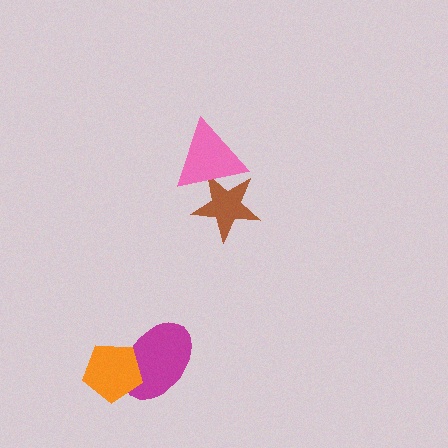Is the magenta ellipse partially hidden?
Yes, it is partially covered by another shape.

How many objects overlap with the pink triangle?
1 object overlaps with the pink triangle.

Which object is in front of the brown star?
The pink triangle is in front of the brown star.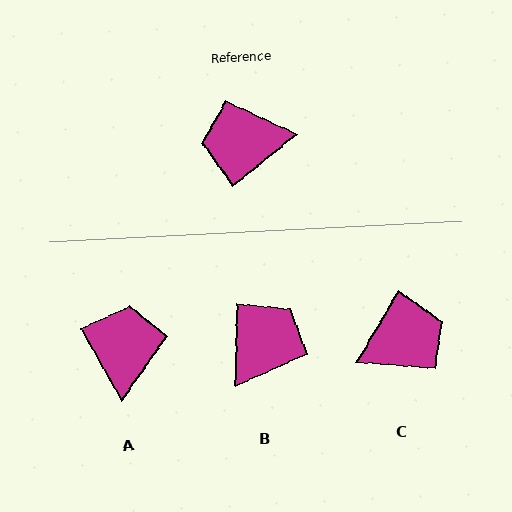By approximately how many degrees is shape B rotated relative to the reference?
Approximately 131 degrees clockwise.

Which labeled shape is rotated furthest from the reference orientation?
C, about 160 degrees away.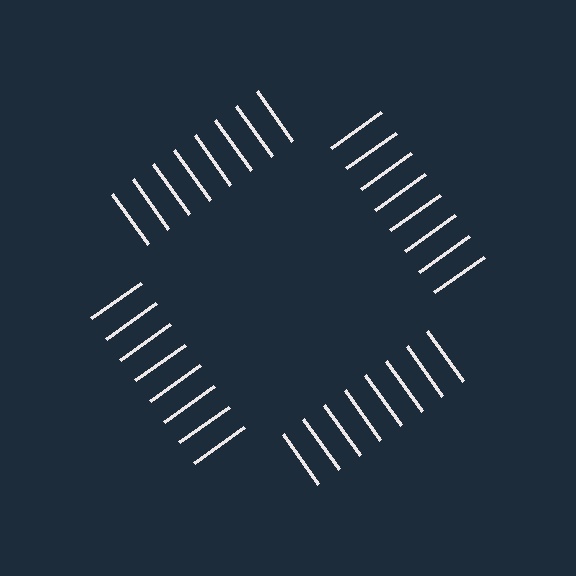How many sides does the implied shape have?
4 sides — the line-ends trace a square.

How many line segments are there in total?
32 — 8 along each of the 4 edges.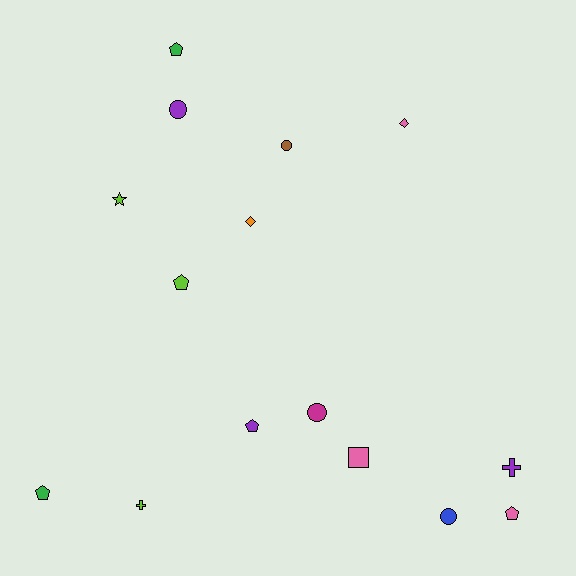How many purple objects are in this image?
There are 3 purple objects.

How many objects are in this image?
There are 15 objects.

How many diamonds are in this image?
There are 2 diamonds.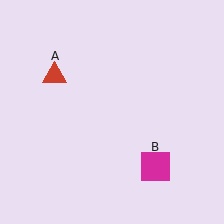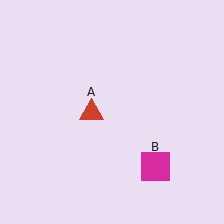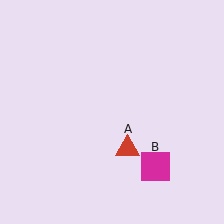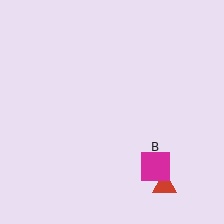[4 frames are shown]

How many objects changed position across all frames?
1 object changed position: red triangle (object A).